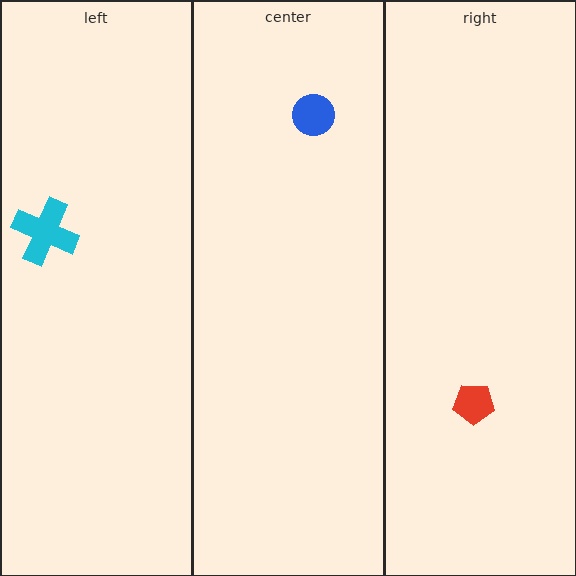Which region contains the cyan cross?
The left region.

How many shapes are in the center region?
1.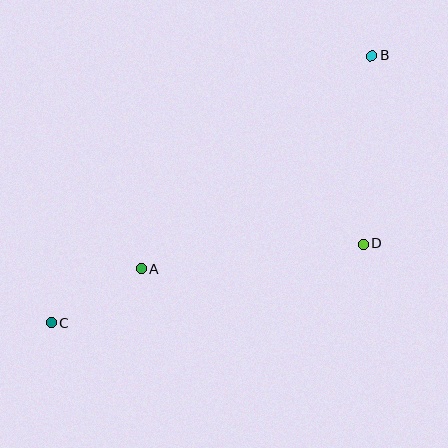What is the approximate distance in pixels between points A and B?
The distance between A and B is approximately 314 pixels.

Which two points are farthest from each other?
Points B and C are farthest from each other.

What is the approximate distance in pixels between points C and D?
The distance between C and D is approximately 322 pixels.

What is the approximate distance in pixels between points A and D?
The distance between A and D is approximately 223 pixels.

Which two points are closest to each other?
Points A and C are closest to each other.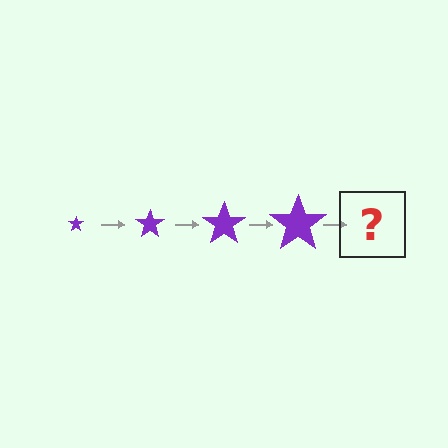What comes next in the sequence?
The next element should be a purple star, larger than the previous one.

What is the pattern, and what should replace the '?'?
The pattern is that the star gets progressively larger each step. The '?' should be a purple star, larger than the previous one.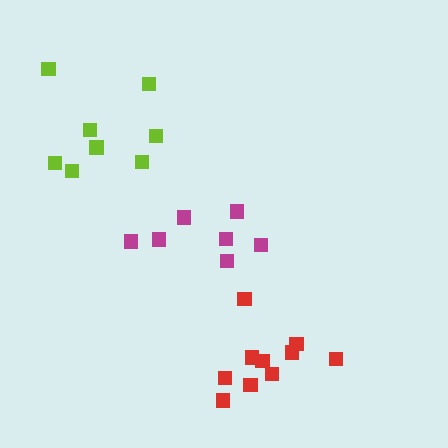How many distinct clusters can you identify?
There are 3 distinct clusters.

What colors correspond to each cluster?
The clusters are colored: red, magenta, lime.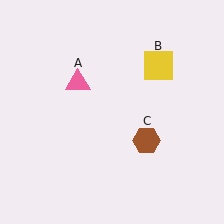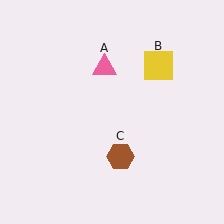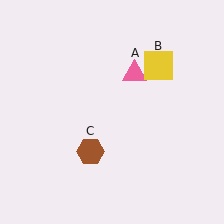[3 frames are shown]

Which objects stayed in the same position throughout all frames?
Yellow square (object B) remained stationary.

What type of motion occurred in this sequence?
The pink triangle (object A), brown hexagon (object C) rotated clockwise around the center of the scene.